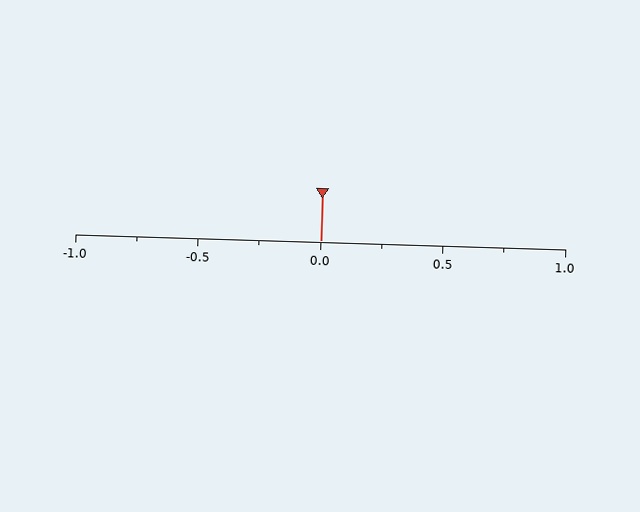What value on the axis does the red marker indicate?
The marker indicates approximately 0.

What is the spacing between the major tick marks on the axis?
The major ticks are spaced 0.5 apart.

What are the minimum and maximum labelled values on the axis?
The axis runs from -1.0 to 1.0.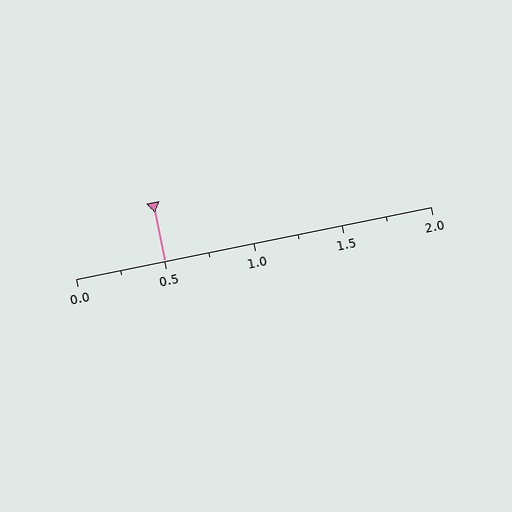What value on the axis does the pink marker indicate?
The marker indicates approximately 0.5.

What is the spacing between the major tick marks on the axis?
The major ticks are spaced 0.5 apart.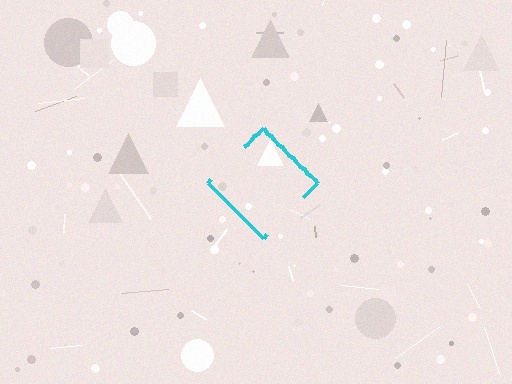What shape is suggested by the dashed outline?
The dashed outline suggests a diamond.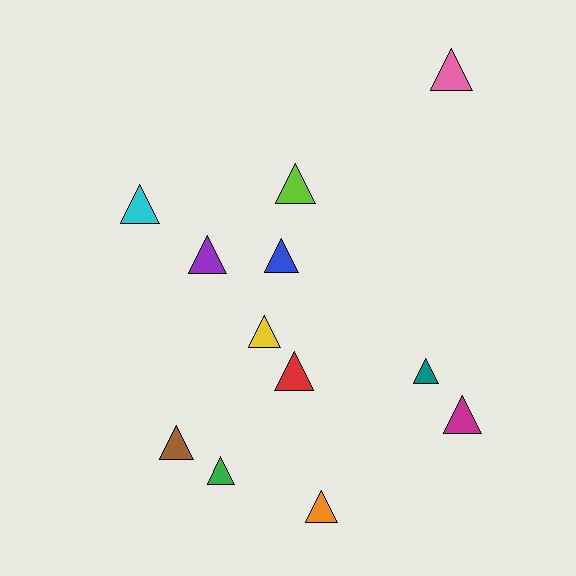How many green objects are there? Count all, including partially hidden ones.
There is 1 green object.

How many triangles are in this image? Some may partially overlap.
There are 12 triangles.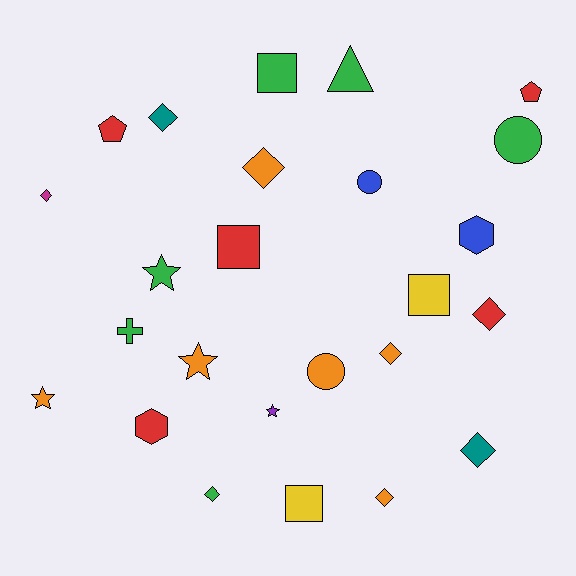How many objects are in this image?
There are 25 objects.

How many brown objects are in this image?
There are no brown objects.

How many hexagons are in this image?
There are 2 hexagons.